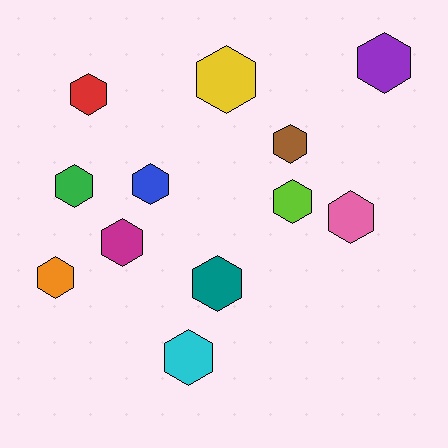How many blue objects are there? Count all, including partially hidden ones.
There is 1 blue object.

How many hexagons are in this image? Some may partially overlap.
There are 12 hexagons.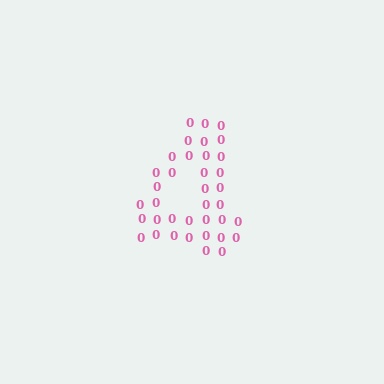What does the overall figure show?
The overall figure shows the digit 4.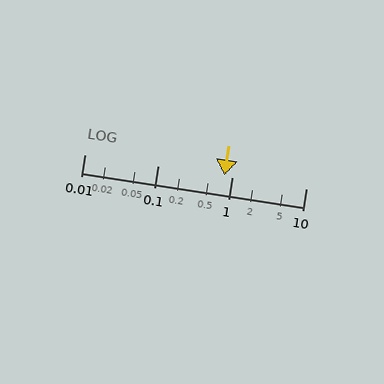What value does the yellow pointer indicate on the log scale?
The pointer indicates approximately 0.78.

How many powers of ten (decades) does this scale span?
The scale spans 3 decades, from 0.01 to 10.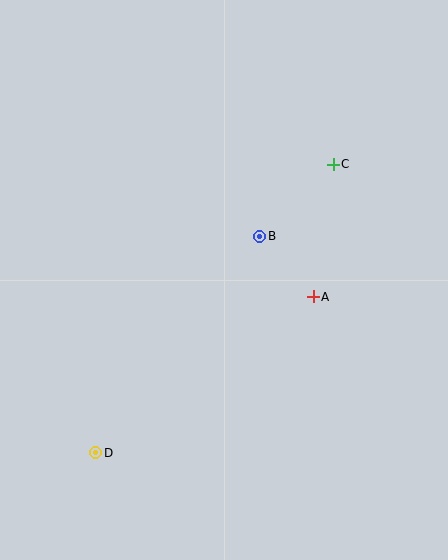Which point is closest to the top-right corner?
Point C is closest to the top-right corner.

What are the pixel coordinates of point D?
Point D is at (96, 453).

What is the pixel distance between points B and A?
The distance between B and A is 81 pixels.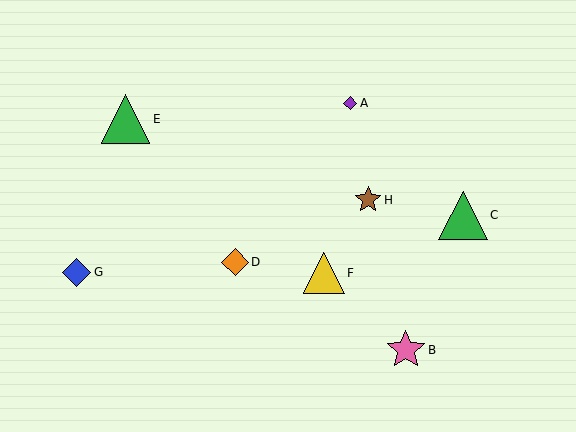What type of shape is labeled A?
Shape A is a purple diamond.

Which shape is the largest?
The green triangle (labeled E) is the largest.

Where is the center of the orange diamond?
The center of the orange diamond is at (235, 262).